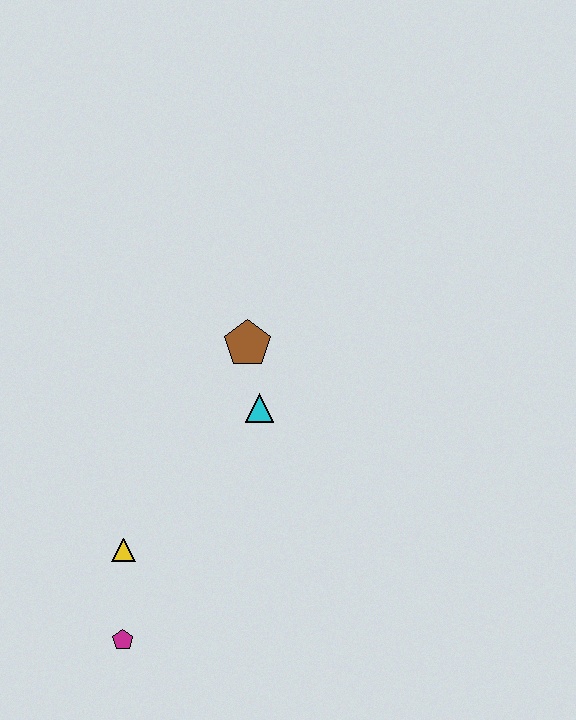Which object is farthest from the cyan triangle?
The magenta pentagon is farthest from the cyan triangle.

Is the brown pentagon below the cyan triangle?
No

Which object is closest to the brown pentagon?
The cyan triangle is closest to the brown pentagon.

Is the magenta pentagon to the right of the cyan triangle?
No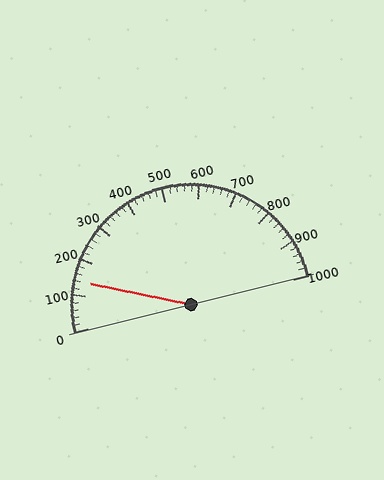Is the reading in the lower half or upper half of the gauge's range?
The reading is in the lower half of the range (0 to 1000).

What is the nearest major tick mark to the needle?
The nearest major tick mark is 100.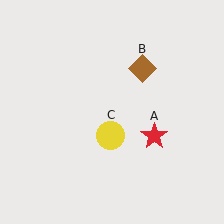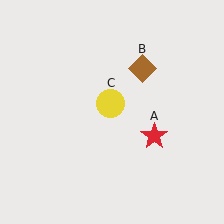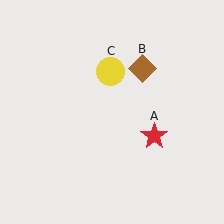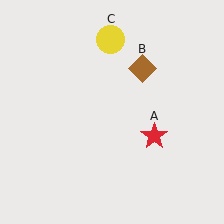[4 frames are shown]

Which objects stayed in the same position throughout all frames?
Red star (object A) and brown diamond (object B) remained stationary.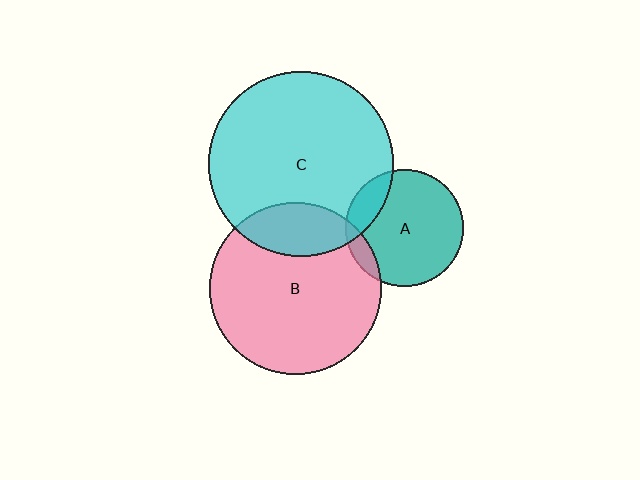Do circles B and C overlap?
Yes.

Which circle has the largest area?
Circle C (cyan).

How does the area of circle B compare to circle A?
Approximately 2.1 times.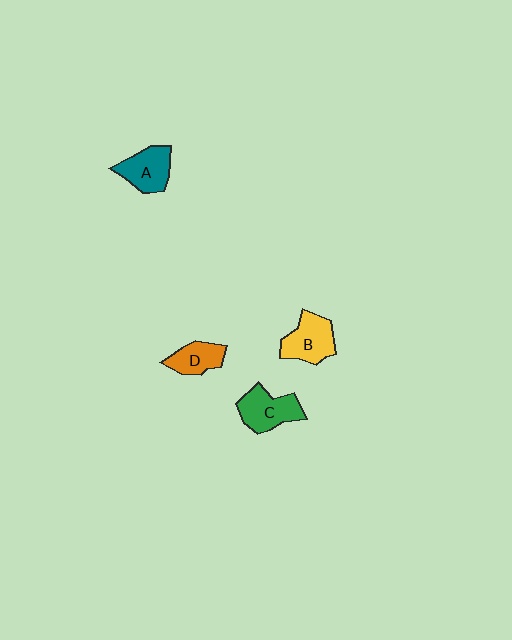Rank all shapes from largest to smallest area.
From largest to smallest: C (green), B (yellow), A (teal), D (orange).